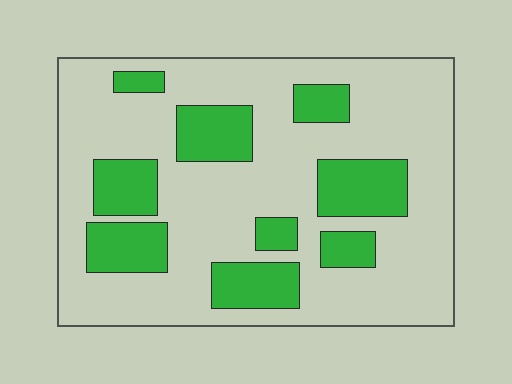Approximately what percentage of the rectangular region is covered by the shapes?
Approximately 25%.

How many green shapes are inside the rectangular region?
9.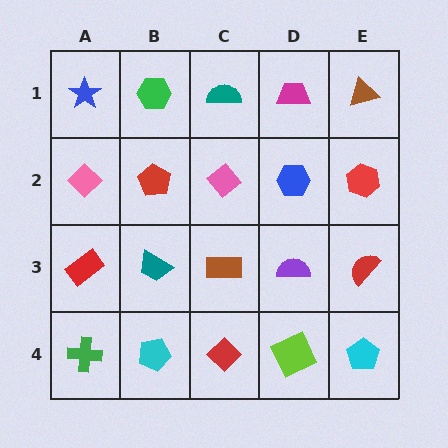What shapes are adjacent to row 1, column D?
A blue hexagon (row 2, column D), a teal semicircle (row 1, column C), a brown triangle (row 1, column E).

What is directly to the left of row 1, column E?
A magenta trapezoid.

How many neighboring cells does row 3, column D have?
4.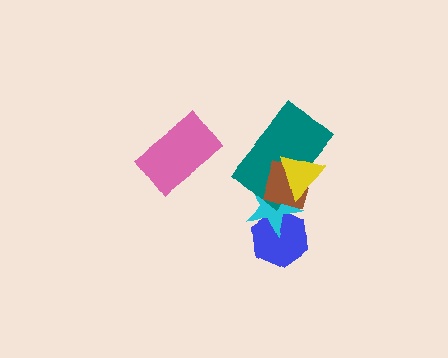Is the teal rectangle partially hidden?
Yes, it is partially covered by another shape.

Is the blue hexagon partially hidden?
Yes, it is partially covered by another shape.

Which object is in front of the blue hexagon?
The cyan star is in front of the blue hexagon.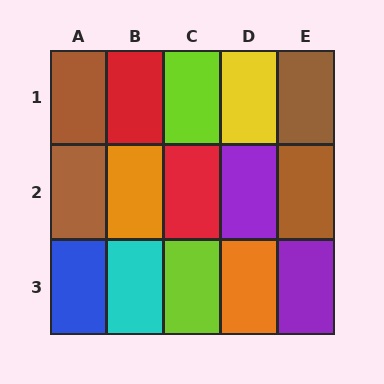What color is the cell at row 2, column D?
Purple.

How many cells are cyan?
1 cell is cyan.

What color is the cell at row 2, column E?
Brown.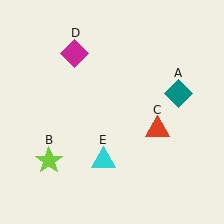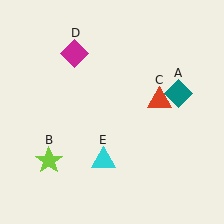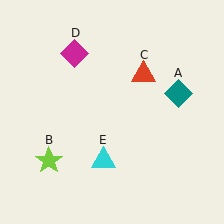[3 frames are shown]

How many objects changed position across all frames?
1 object changed position: red triangle (object C).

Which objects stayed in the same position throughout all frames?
Teal diamond (object A) and lime star (object B) and magenta diamond (object D) and cyan triangle (object E) remained stationary.